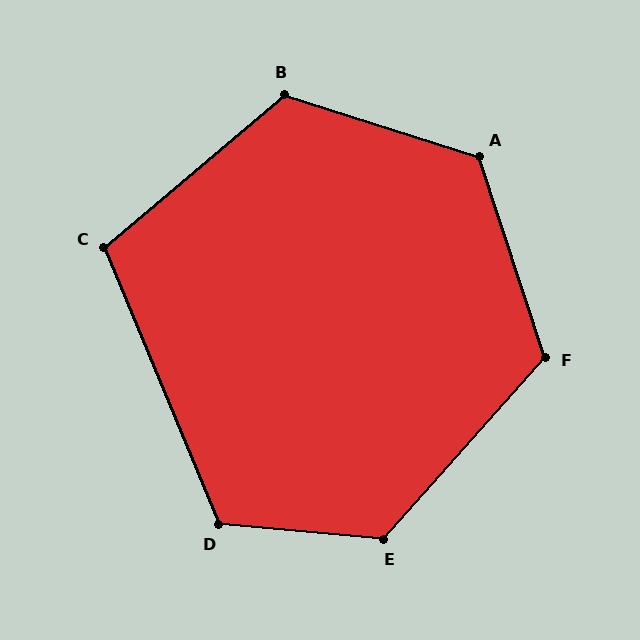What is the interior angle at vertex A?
Approximately 126 degrees (obtuse).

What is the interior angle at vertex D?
Approximately 118 degrees (obtuse).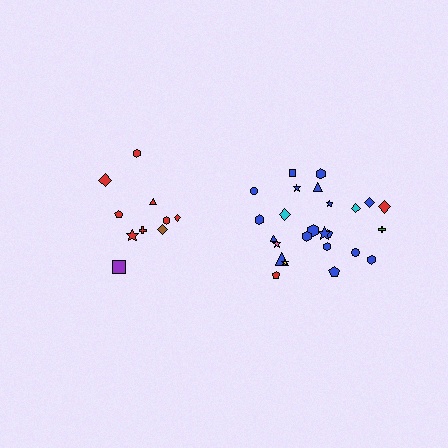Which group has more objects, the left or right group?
The right group.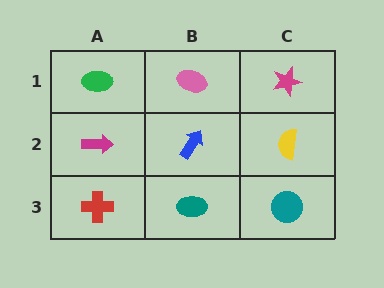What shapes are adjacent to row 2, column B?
A pink ellipse (row 1, column B), a teal ellipse (row 3, column B), a magenta arrow (row 2, column A), a yellow semicircle (row 2, column C).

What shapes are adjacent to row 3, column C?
A yellow semicircle (row 2, column C), a teal ellipse (row 3, column B).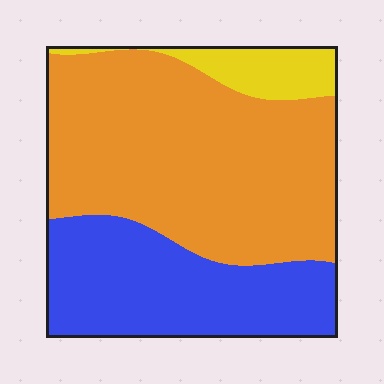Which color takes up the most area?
Orange, at roughly 60%.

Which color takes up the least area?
Yellow, at roughly 10%.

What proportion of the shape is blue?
Blue takes up between a sixth and a third of the shape.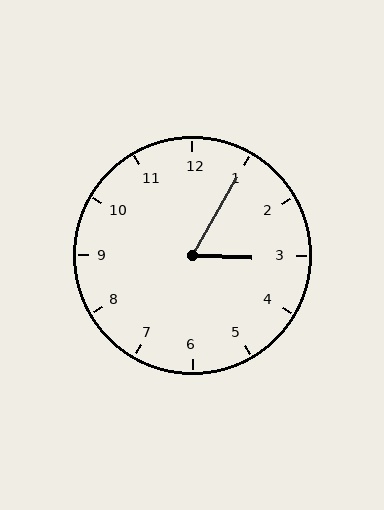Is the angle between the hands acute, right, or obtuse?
It is acute.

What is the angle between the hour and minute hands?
Approximately 62 degrees.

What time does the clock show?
3:05.